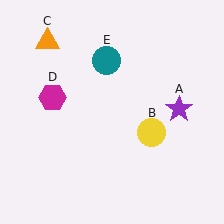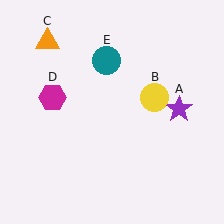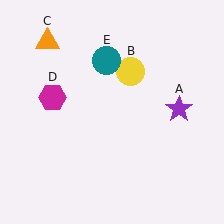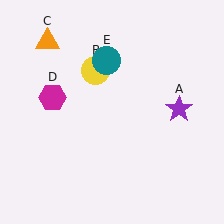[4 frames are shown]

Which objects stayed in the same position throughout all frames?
Purple star (object A) and orange triangle (object C) and magenta hexagon (object D) and teal circle (object E) remained stationary.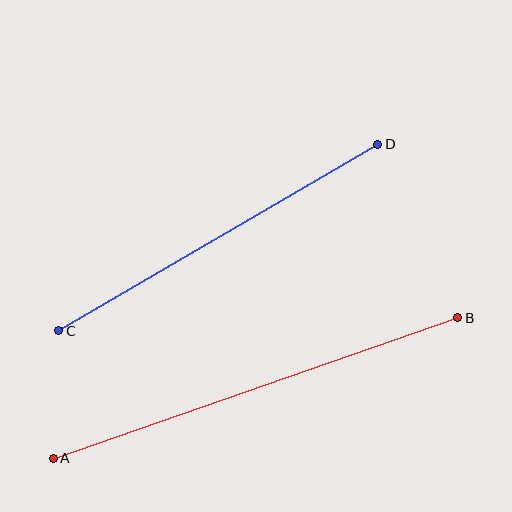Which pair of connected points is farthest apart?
Points A and B are farthest apart.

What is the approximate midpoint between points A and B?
The midpoint is at approximately (255, 388) pixels.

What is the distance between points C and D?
The distance is approximately 370 pixels.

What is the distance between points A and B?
The distance is approximately 428 pixels.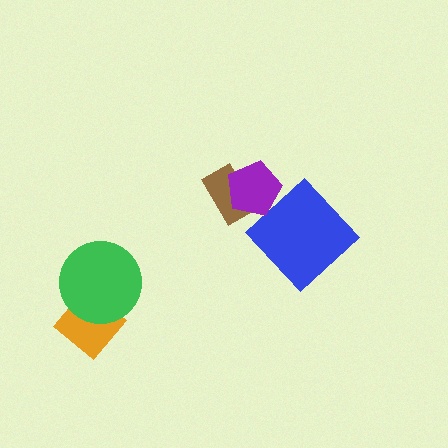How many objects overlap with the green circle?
1 object overlaps with the green circle.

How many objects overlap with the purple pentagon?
1 object overlaps with the purple pentagon.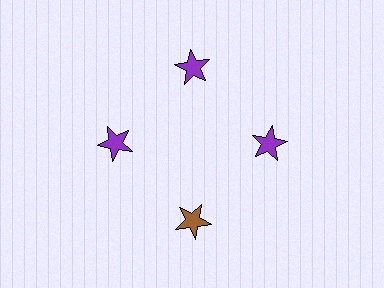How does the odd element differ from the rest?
It has a different color: brown instead of purple.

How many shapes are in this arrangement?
There are 4 shapes arranged in a ring pattern.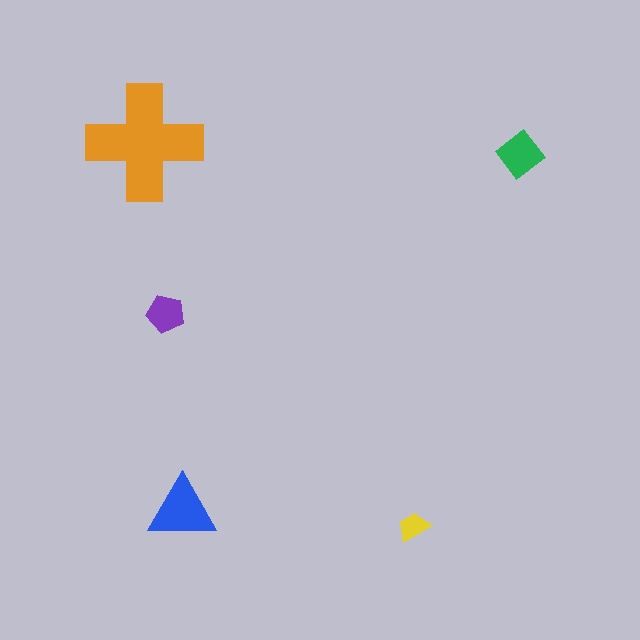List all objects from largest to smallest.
The orange cross, the blue triangle, the green diamond, the purple pentagon, the yellow trapezoid.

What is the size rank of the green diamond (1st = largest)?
3rd.